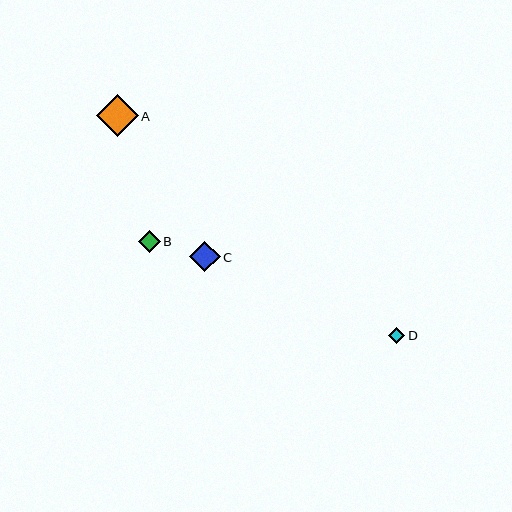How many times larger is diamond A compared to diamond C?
Diamond A is approximately 1.4 times the size of diamond C.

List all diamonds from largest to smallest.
From largest to smallest: A, C, B, D.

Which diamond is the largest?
Diamond A is the largest with a size of approximately 42 pixels.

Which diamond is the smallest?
Diamond D is the smallest with a size of approximately 16 pixels.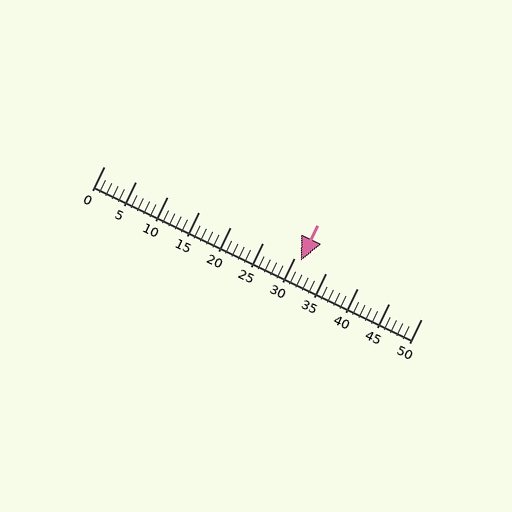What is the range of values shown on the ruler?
The ruler shows values from 0 to 50.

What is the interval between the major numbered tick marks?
The major tick marks are spaced 5 units apart.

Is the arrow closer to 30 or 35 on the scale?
The arrow is closer to 30.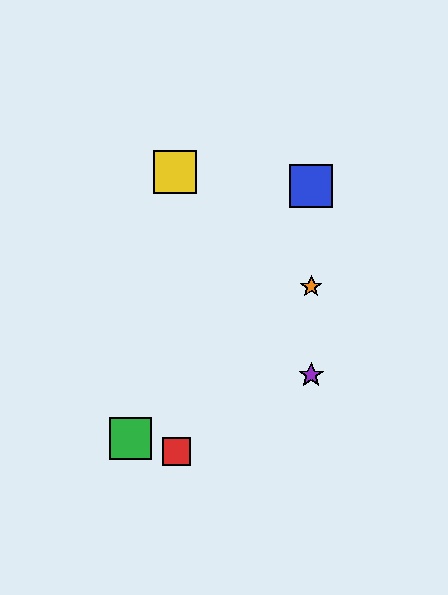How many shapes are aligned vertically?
3 shapes (the blue square, the purple star, the orange star) are aligned vertically.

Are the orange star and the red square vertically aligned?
No, the orange star is at x≈311 and the red square is at x≈176.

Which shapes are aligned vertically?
The blue square, the purple star, the orange star are aligned vertically.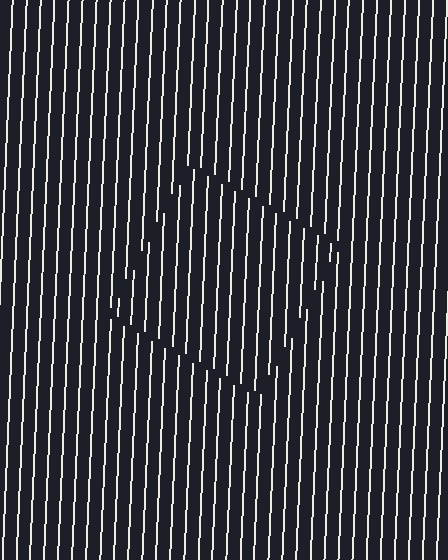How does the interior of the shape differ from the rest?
The interior of the shape contains the same grating, shifted by half a period — the contour is defined by the phase discontinuity where line-ends from the inner and outer gratings abut.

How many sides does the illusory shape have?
4 sides — the line-ends trace a square.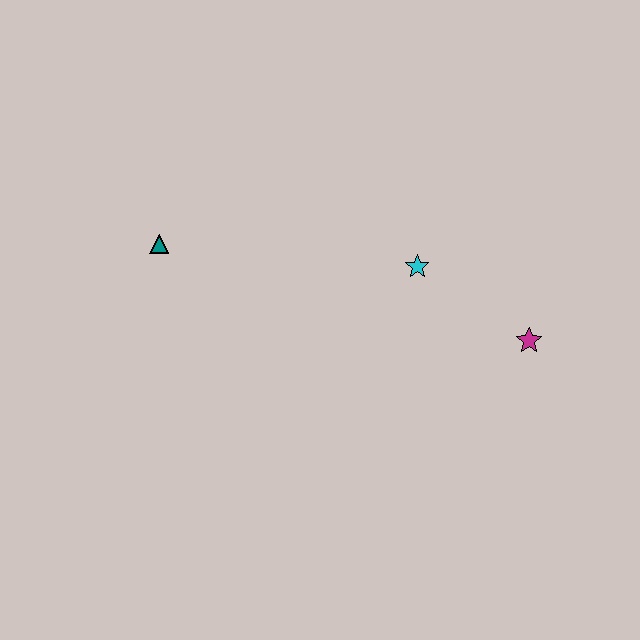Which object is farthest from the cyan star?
The teal triangle is farthest from the cyan star.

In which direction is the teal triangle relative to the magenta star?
The teal triangle is to the left of the magenta star.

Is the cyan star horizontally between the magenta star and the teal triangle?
Yes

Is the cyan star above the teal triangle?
No